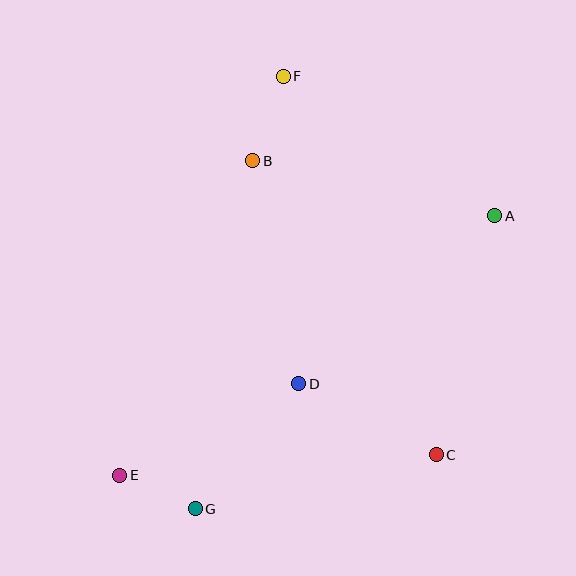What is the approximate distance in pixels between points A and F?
The distance between A and F is approximately 253 pixels.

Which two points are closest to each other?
Points E and G are closest to each other.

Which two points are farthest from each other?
Points A and E are farthest from each other.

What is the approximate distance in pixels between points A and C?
The distance between A and C is approximately 246 pixels.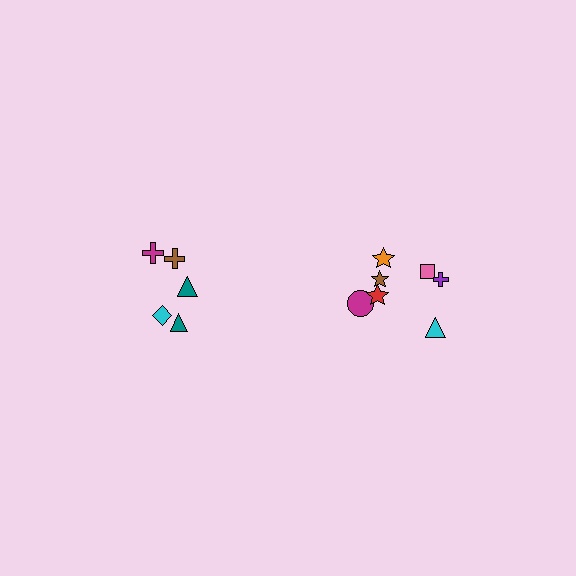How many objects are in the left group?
There are 5 objects.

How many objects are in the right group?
There are 7 objects.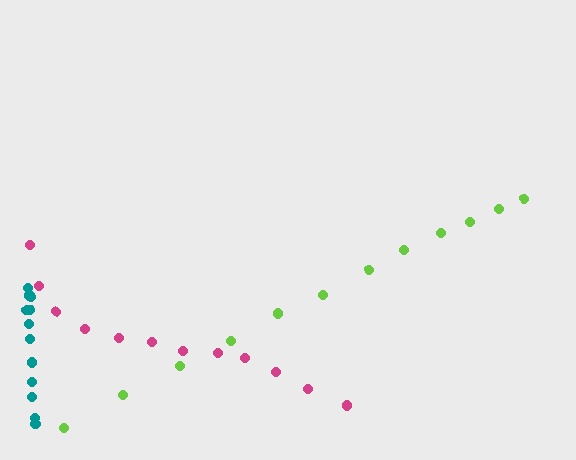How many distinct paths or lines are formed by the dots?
There are 3 distinct paths.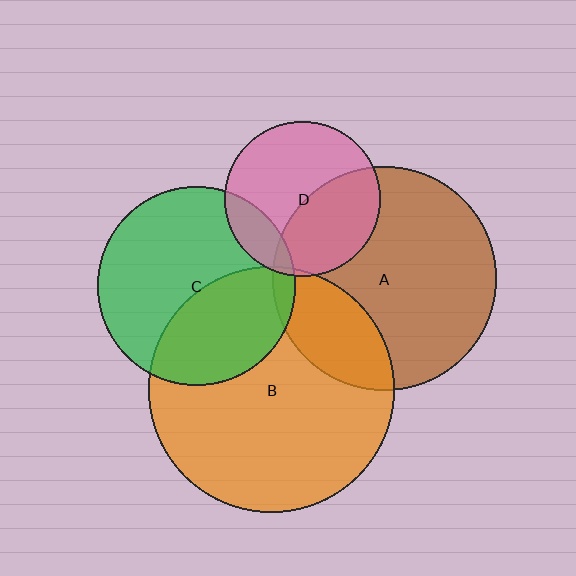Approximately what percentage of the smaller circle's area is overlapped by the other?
Approximately 40%.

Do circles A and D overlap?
Yes.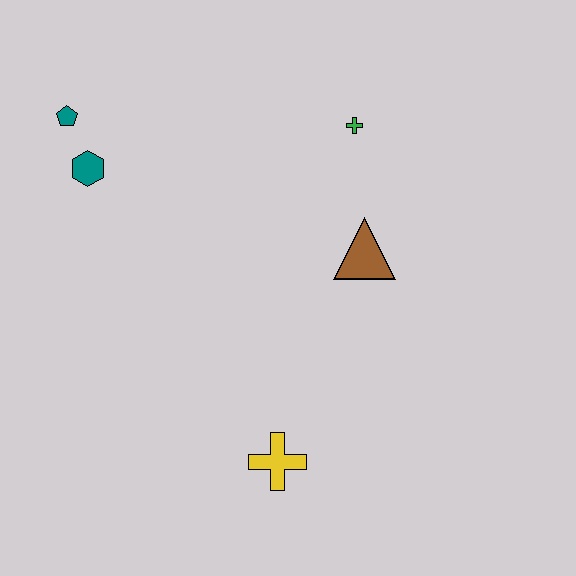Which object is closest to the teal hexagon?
The teal pentagon is closest to the teal hexagon.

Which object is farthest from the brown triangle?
The teal pentagon is farthest from the brown triangle.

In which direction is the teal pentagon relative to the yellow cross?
The teal pentagon is above the yellow cross.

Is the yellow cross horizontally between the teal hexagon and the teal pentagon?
No